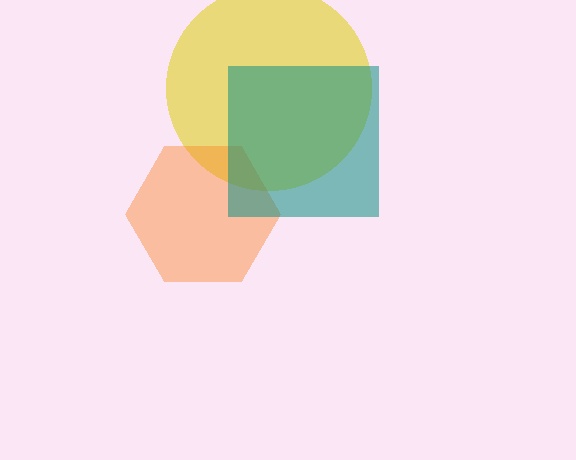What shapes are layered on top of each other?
The layered shapes are: a yellow circle, an orange hexagon, a teal square.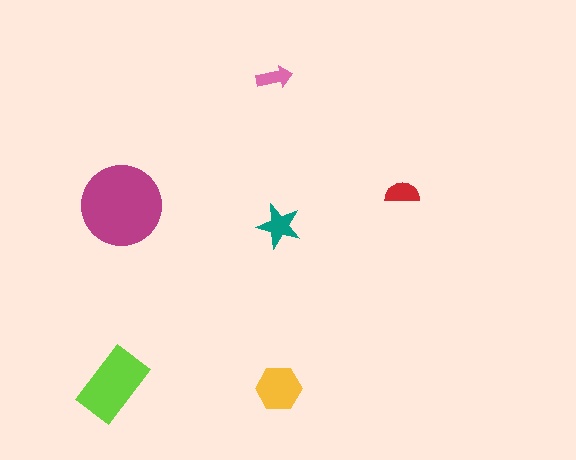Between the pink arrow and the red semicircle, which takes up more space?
The red semicircle.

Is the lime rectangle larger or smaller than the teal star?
Larger.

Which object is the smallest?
The pink arrow.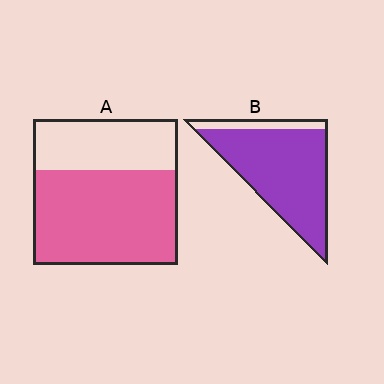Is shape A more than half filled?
Yes.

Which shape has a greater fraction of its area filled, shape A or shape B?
Shape B.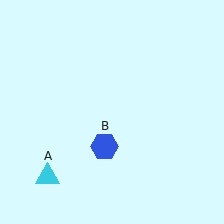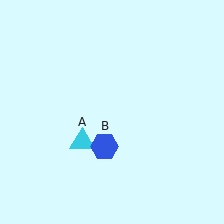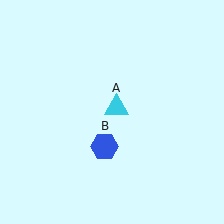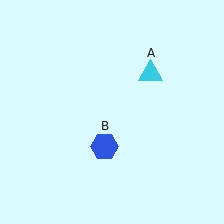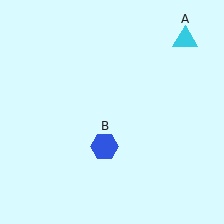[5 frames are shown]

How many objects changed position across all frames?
1 object changed position: cyan triangle (object A).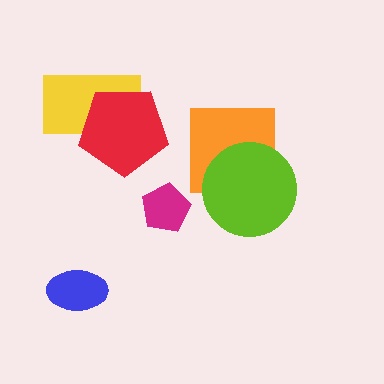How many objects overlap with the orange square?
1 object overlaps with the orange square.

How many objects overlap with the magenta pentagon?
0 objects overlap with the magenta pentagon.